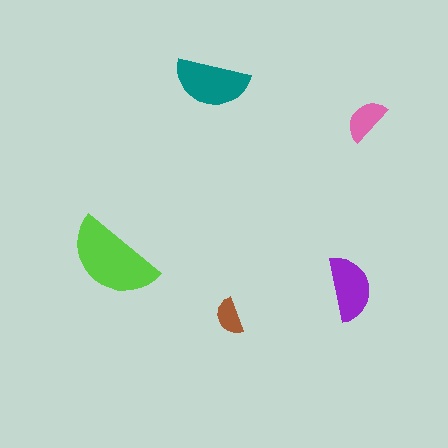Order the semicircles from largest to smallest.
the lime one, the teal one, the purple one, the pink one, the brown one.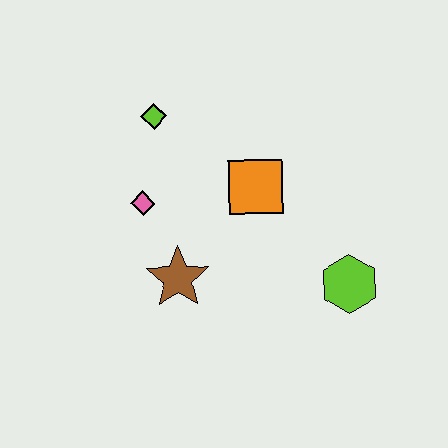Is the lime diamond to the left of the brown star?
Yes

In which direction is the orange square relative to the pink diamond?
The orange square is to the right of the pink diamond.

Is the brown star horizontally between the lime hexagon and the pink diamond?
Yes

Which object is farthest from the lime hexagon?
The lime diamond is farthest from the lime hexagon.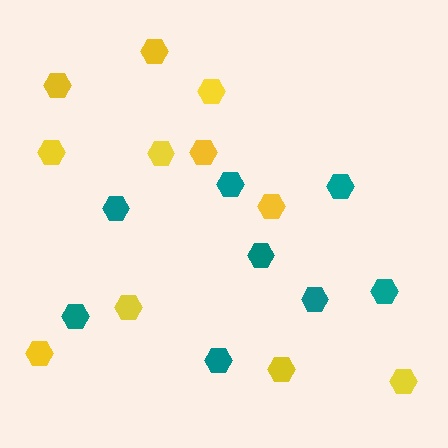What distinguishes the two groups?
There are 2 groups: one group of teal hexagons (8) and one group of yellow hexagons (11).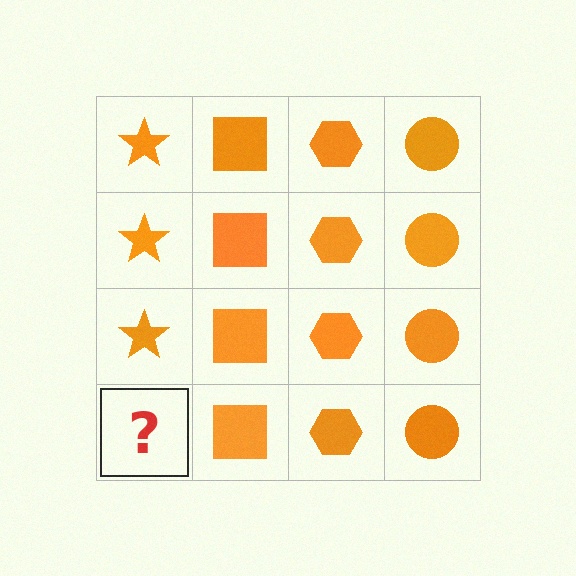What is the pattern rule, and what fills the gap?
The rule is that each column has a consistent shape. The gap should be filled with an orange star.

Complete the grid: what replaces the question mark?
The question mark should be replaced with an orange star.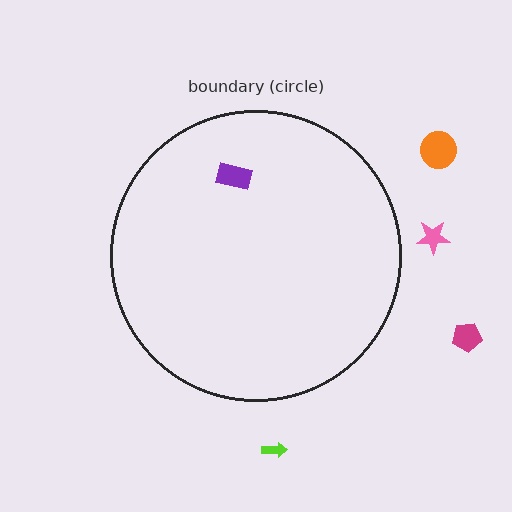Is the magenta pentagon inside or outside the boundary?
Outside.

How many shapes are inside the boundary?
1 inside, 4 outside.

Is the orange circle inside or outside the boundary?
Outside.